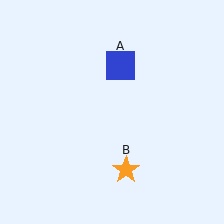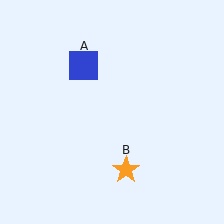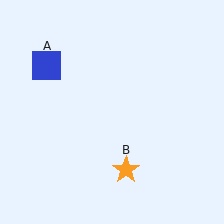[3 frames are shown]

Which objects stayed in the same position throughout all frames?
Orange star (object B) remained stationary.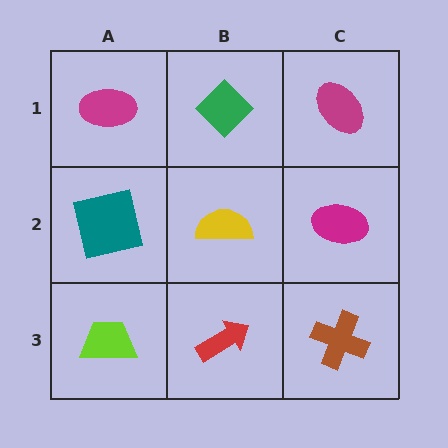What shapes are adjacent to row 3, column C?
A magenta ellipse (row 2, column C), a red arrow (row 3, column B).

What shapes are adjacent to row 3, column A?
A teal square (row 2, column A), a red arrow (row 3, column B).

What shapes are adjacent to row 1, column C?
A magenta ellipse (row 2, column C), a green diamond (row 1, column B).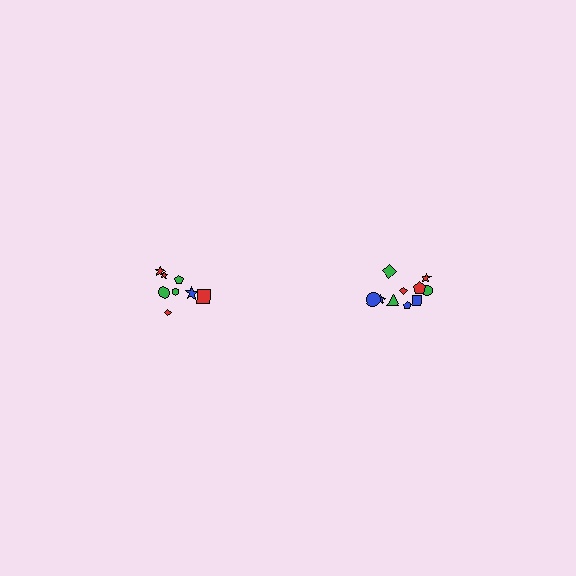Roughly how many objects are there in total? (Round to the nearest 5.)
Roughly 20 objects in total.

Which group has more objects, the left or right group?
The right group.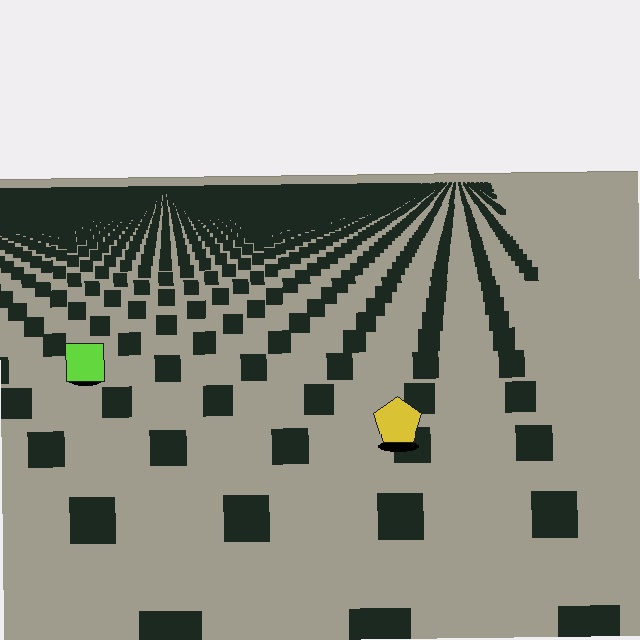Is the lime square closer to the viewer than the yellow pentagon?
No. The yellow pentagon is closer — you can tell from the texture gradient: the ground texture is coarser near it.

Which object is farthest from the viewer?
The lime square is farthest from the viewer. It appears smaller and the ground texture around it is denser.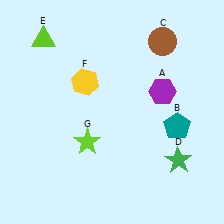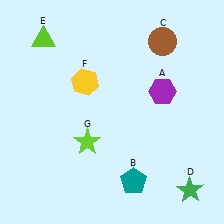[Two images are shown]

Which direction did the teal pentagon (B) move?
The teal pentagon (B) moved down.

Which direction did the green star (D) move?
The green star (D) moved down.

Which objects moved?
The objects that moved are: the teal pentagon (B), the green star (D).